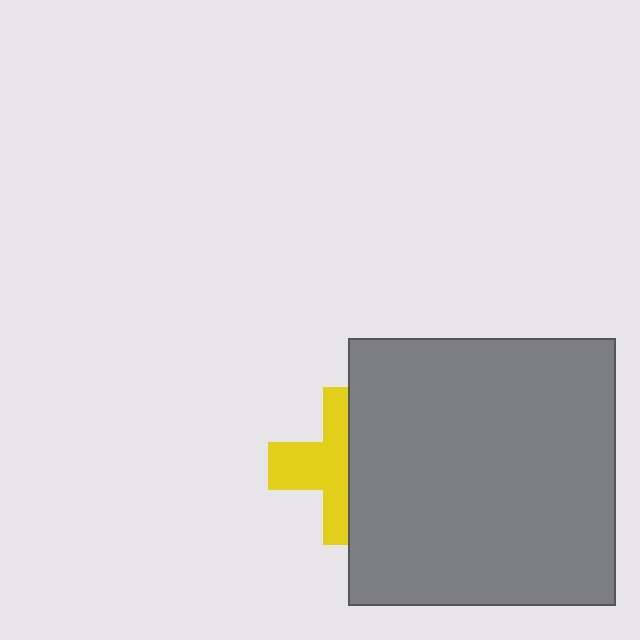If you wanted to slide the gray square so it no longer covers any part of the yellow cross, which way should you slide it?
Slide it right — that is the most direct way to separate the two shapes.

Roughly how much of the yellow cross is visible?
About half of it is visible (roughly 50%).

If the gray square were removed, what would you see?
You would see the complete yellow cross.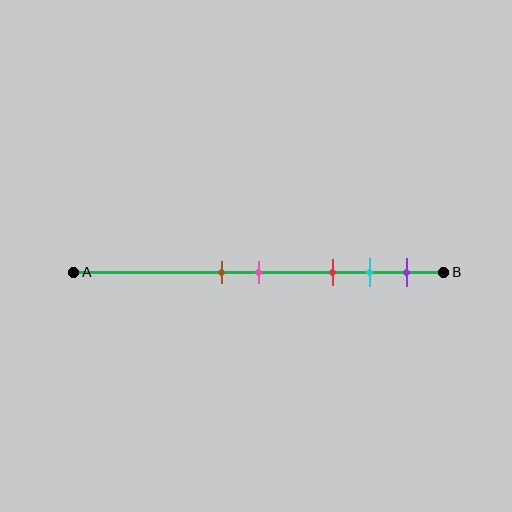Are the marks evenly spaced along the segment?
No, the marks are not evenly spaced.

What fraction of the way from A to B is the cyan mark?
The cyan mark is approximately 80% (0.8) of the way from A to B.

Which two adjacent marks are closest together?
The brown and pink marks are the closest adjacent pair.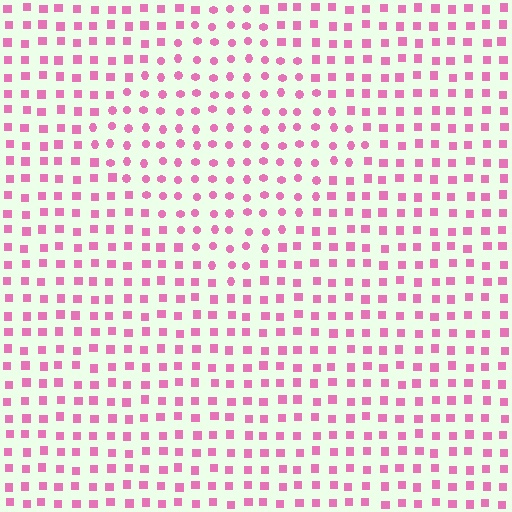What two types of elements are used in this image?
The image uses circles inside the diamond region and squares outside it.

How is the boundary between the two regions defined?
The boundary is defined by a change in element shape: circles inside vs. squares outside. All elements share the same color and spacing.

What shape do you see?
I see a diamond.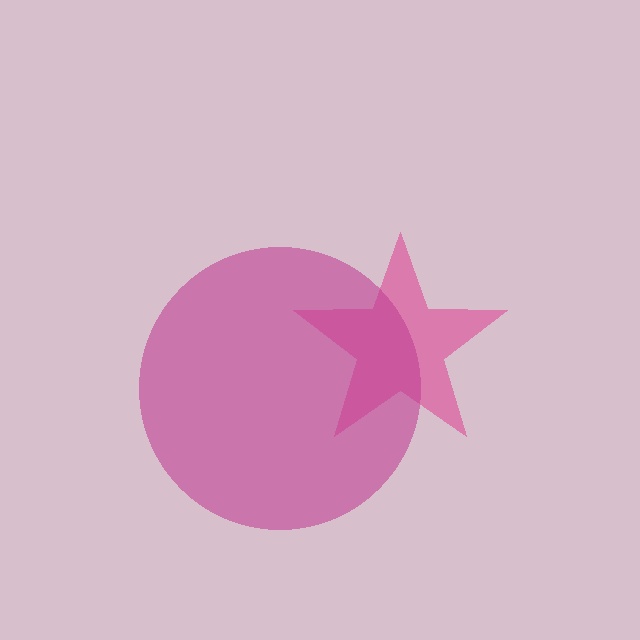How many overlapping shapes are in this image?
There are 2 overlapping shapes in the image.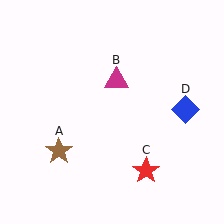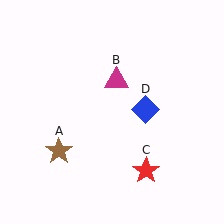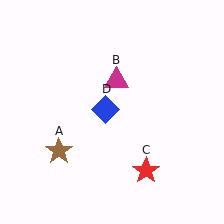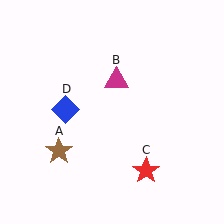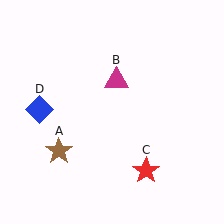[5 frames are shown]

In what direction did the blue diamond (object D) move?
The blue diamond (object D) moved left.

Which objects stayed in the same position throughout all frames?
Brown star (object A) and magenta triangle (object B) and red star (object C) remained stationary.